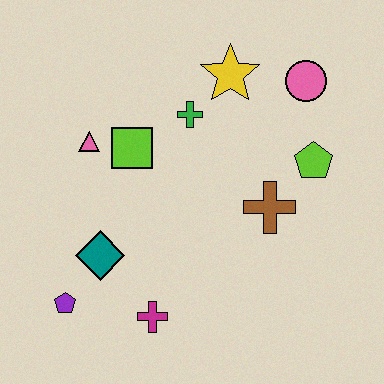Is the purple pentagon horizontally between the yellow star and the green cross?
No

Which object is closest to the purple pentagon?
The teal diamond is closest to the purple pentagon.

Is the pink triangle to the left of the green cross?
Yes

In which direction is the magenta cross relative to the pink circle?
The magenta cross is below the pink circle.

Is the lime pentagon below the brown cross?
No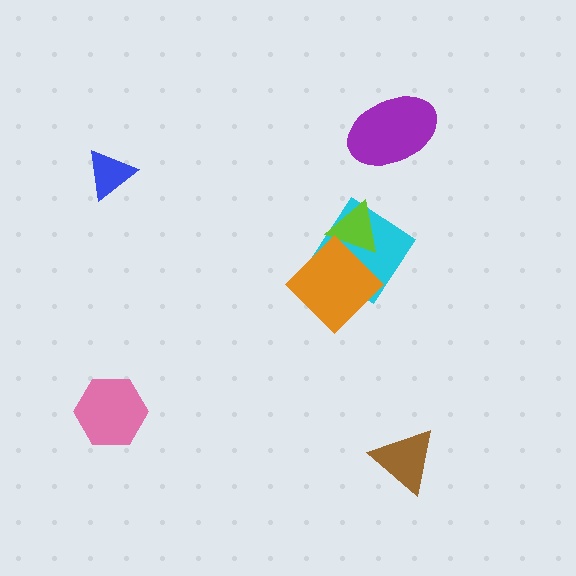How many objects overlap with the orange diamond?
2 objects overlap with the orange diamond.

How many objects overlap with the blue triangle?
0 objects overlap with the blue triangle.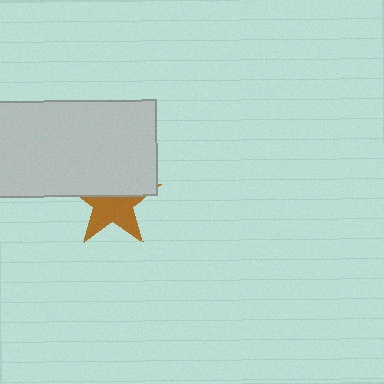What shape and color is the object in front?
The object in front is a light gray rectangle.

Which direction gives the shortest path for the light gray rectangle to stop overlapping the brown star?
Moving up gives the shortest separation.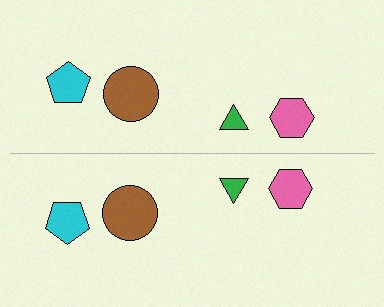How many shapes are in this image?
There are 8 shapes in this image.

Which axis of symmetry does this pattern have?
The pattern has a horizontal axis of symmetry running through the center of the image.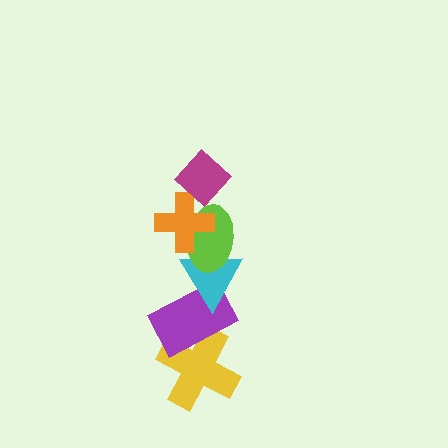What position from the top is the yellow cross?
The yellow cross is 6th from the top.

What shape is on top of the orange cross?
The magenta diamond is on top of the orange cross.